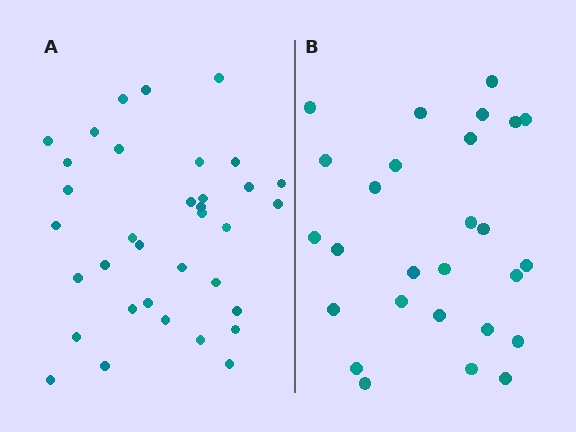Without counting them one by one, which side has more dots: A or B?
Region A (the left region) has more dots.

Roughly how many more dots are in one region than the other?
Region A has roughly 8 or so more dots than region B.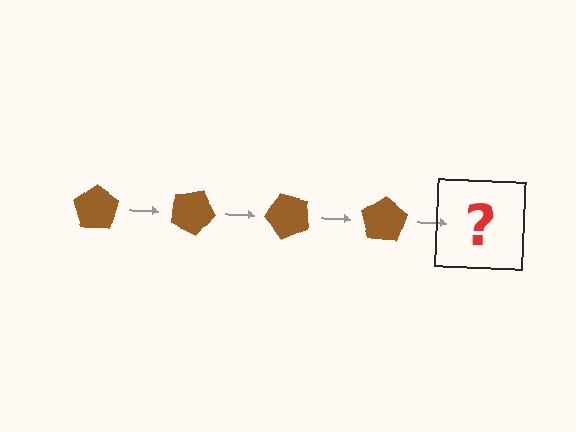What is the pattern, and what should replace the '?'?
The pattern is that the pentagon rotates 25 degrees each step. The '?' should be a brown pentagon rotated 100 degrees.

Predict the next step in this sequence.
The next step is a brown pentagon rotated 100 degrees.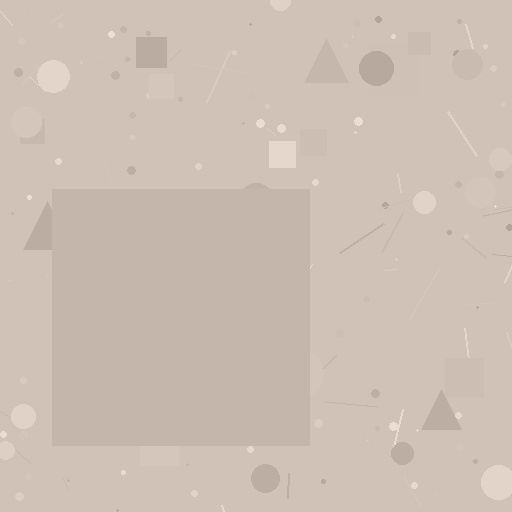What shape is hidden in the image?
A square is hidden in the image.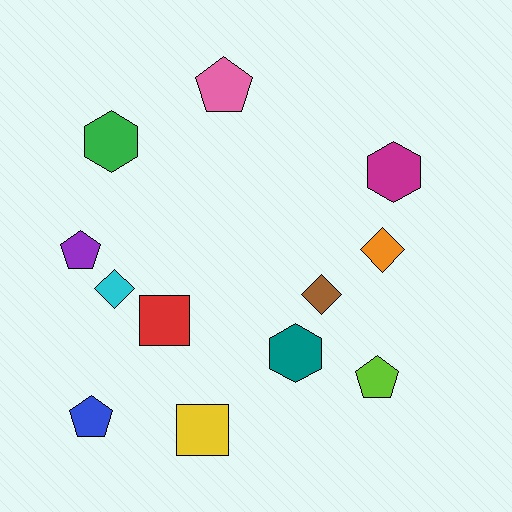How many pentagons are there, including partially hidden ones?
There are 4 pentagons.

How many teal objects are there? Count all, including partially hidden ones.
There is 1 teal object.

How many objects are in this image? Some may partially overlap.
There are 12 objects.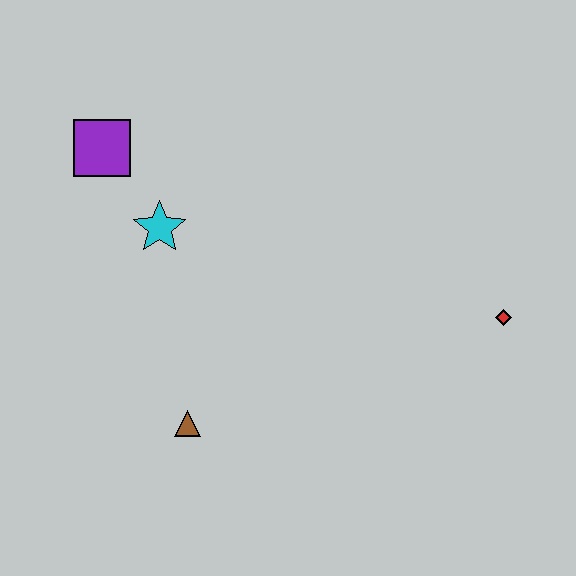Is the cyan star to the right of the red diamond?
No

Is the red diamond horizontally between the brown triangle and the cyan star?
No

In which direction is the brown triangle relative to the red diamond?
The brown triangle is to the left of the red diamond.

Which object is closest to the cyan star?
The purple square is closest to the cyan star.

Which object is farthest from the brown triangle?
The red diamond is farthest from the brown triangle.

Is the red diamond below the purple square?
Yes